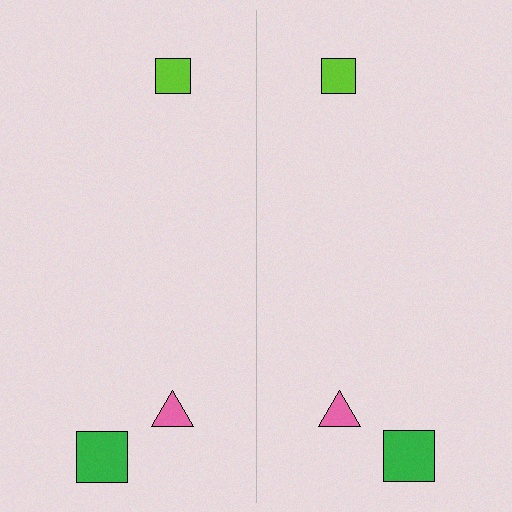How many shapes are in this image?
There are 6 shapes in this image.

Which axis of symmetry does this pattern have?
The pattern has a vertical axis of symmetry running through the center of the image.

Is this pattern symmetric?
Yes, this pattern has bilateral (reflection) symmetry.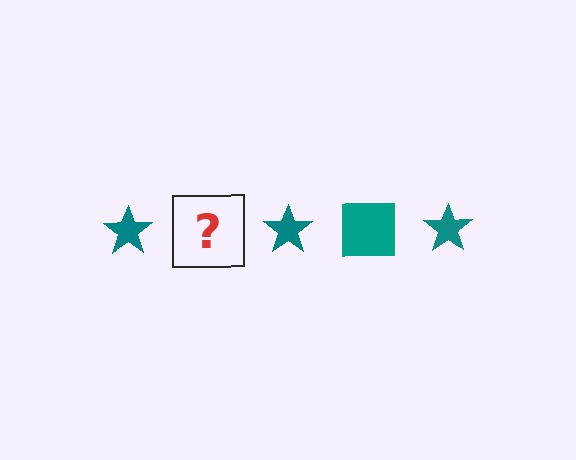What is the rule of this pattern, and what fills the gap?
The rule is that the pattern cycles through star, square shapes in teal. The gap should be filled with a teal square.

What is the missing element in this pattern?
The missing element is a teal square.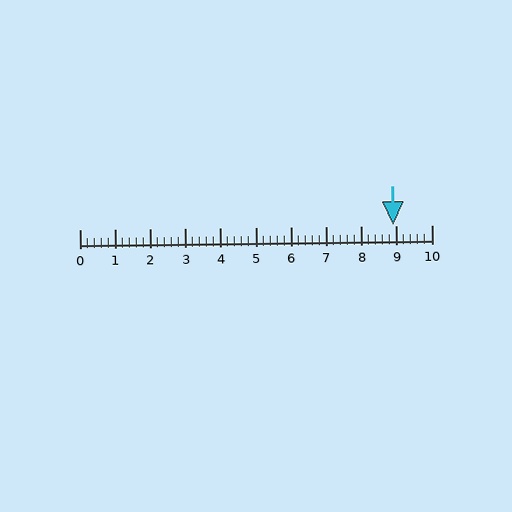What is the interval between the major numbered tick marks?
The major tick marks are spaced 1 units apart.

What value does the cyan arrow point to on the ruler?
The cyan arrow points to approximately 8.9.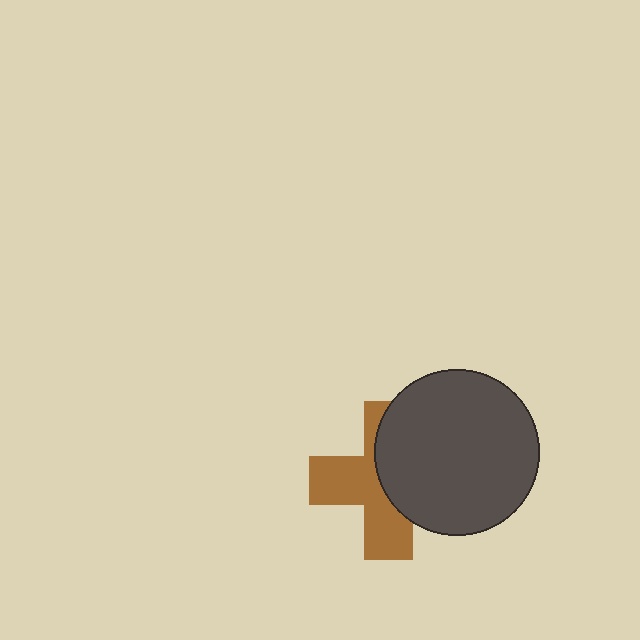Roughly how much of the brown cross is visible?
About half of it is visible (roughly 51%).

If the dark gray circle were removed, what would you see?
You would see the complete brown cross.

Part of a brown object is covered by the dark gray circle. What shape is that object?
It is a cross.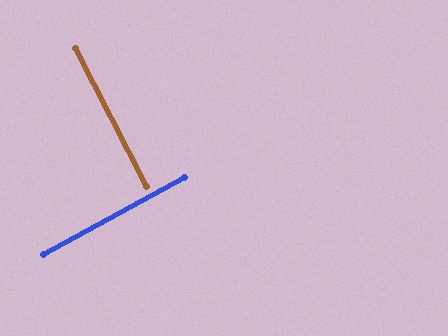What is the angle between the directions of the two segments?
Approximately 89 degrees.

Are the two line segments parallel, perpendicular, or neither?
Perpendicular — they meet at approximately 89°.